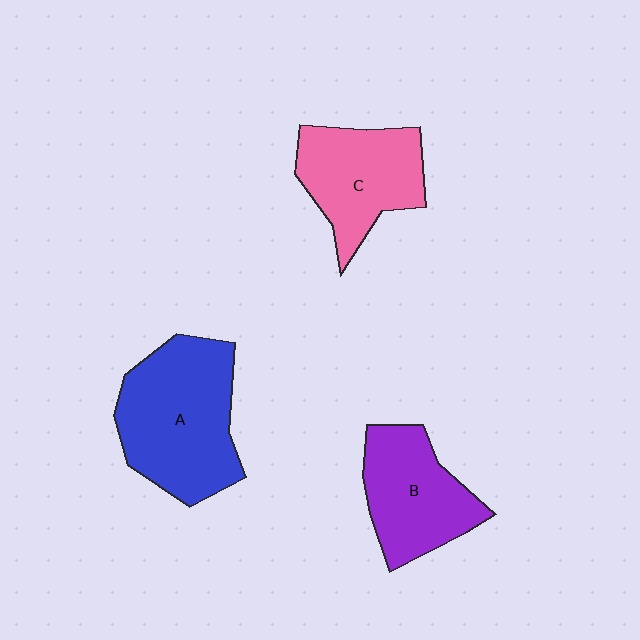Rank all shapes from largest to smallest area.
From largest to smallest: A (blue), C (pink), B (purple).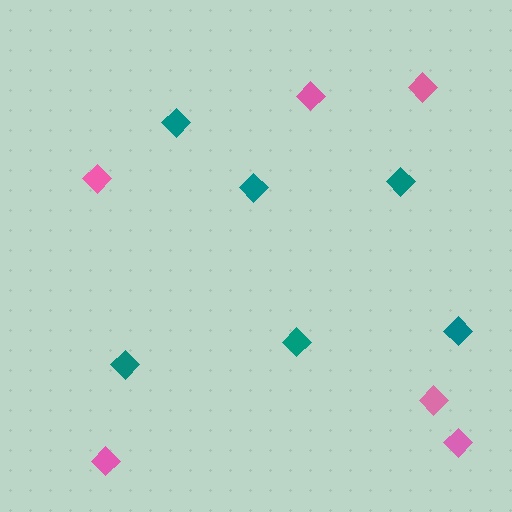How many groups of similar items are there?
There are 2 groups: one group of pink diamonds (6) and one group of teal diamonds (6).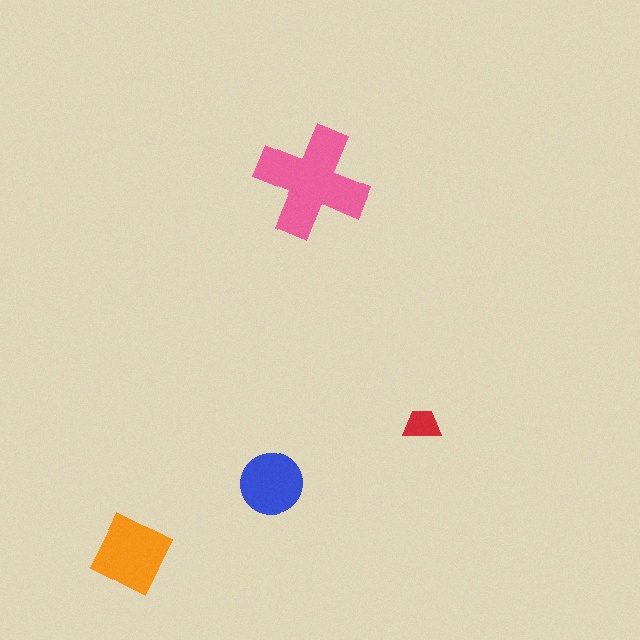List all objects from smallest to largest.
The red trapezoid, the blue circle, the orange square, the pink cross.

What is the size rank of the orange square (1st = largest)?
2nd.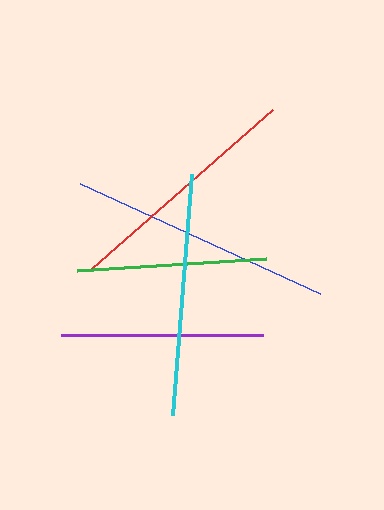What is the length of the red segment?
The red segment is approximately 241 pixels long.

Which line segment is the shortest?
The green line is the shortest at approximately 190 pixels.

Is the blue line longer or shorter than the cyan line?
The blue line is longer than the cyan line.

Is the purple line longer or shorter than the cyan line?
The cyan line is longer than the purple line.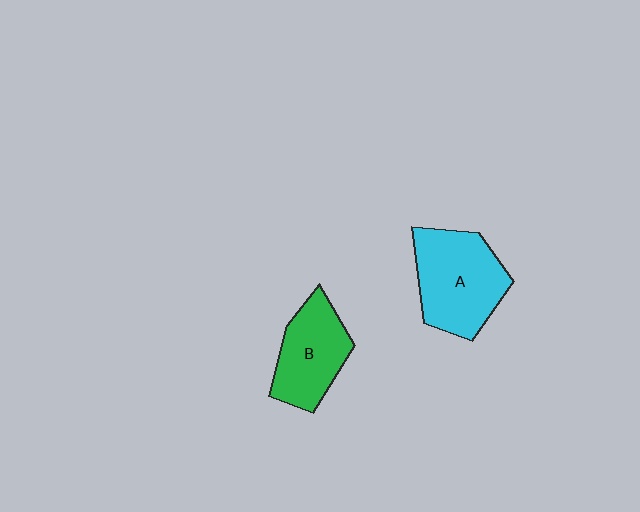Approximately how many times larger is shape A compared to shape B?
Approximately 1.3 times.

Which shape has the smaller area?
Shape B (green).